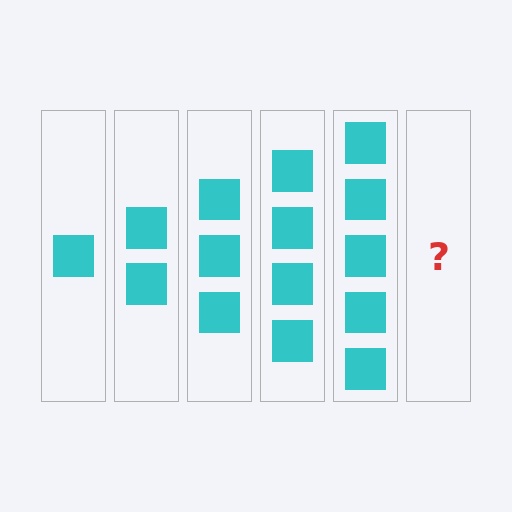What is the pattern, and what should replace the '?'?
The pattern is that each step adds one more square. The '?' should be 6 squares.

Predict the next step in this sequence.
The next step is 6 squares.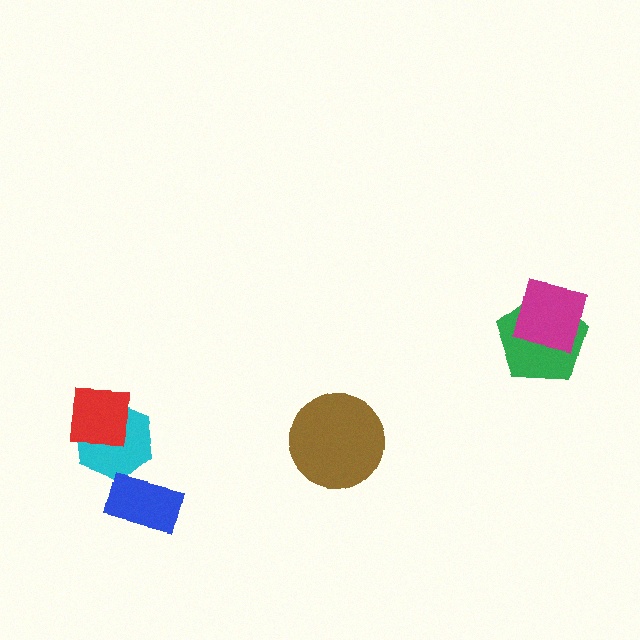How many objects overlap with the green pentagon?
1 object overlaps with the green pentagon.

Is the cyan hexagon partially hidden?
Yes, it is partially covered by another shape.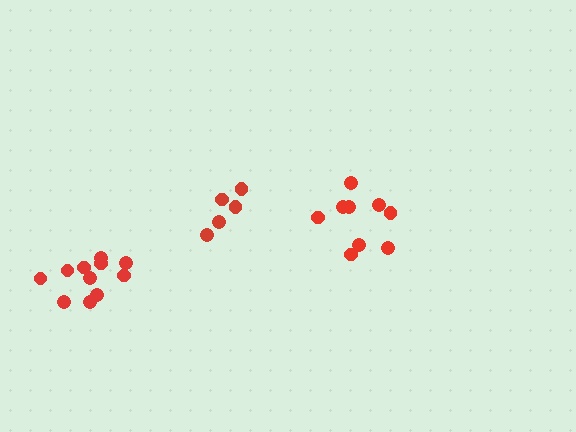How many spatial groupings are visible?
There are 3 spatial groupings.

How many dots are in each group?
Group 1: 5 dots, Group 2: 9 dots, Group 3: 11 dots (25 total).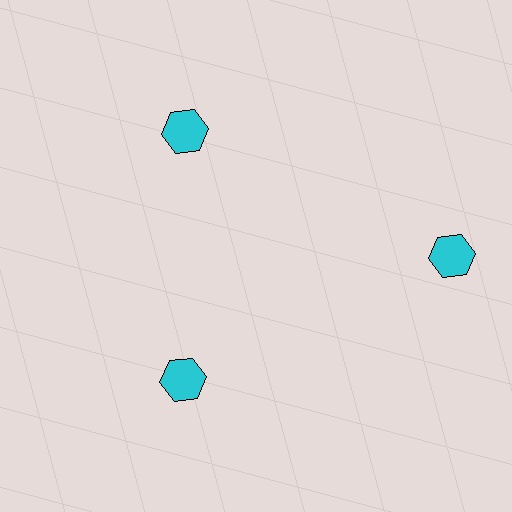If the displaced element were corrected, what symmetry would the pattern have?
It would have 3-fold rotational symmetry — the pattern would map onto itself every 120 degrees.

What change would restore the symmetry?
The symmetry would be restored by moving it inward, back onto the ring so that all 3 hexagons sit at equal angles and equal distance from the center.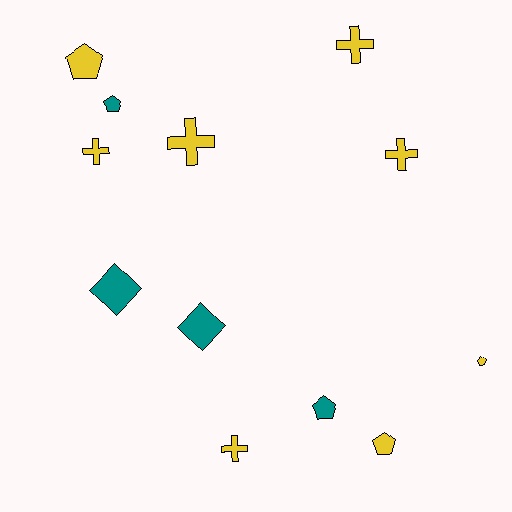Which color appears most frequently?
Yellow, with 8 objects.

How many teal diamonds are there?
There are 2 teal diamonds.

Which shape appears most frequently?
Cross, with 5 objects.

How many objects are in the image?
There are 12 objects.